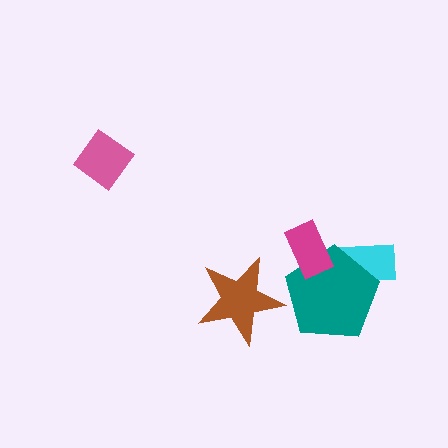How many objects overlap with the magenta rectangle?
1 object overlaps with the magenta rectangle.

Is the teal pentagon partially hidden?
Yes, it is partially covered by another shape.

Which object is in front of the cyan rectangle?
The teal pentagon is in front of the cyan rectangle.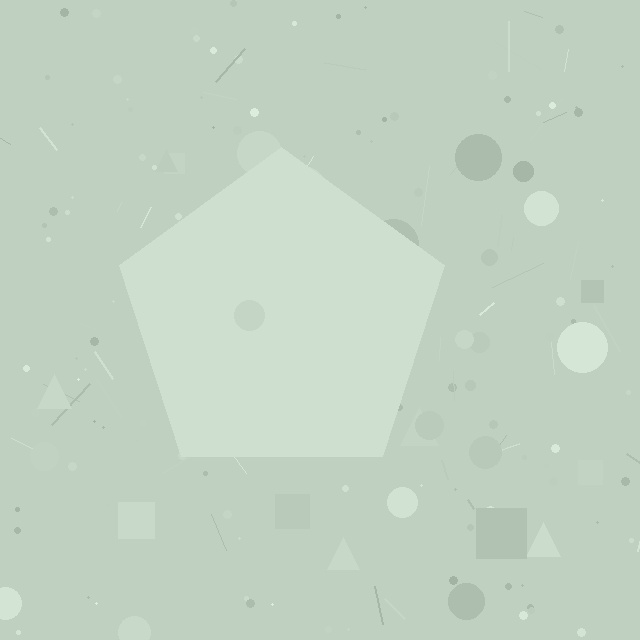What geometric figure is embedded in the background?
A pentagon is embedded in the background.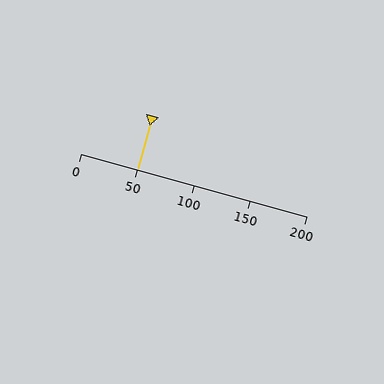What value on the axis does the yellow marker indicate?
The marker indicates approximately 50.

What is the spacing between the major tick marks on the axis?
The major ticks are spaced 50 apart.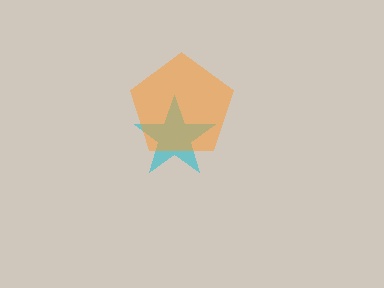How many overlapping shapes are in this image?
There are 2 overlapping shapes in the image.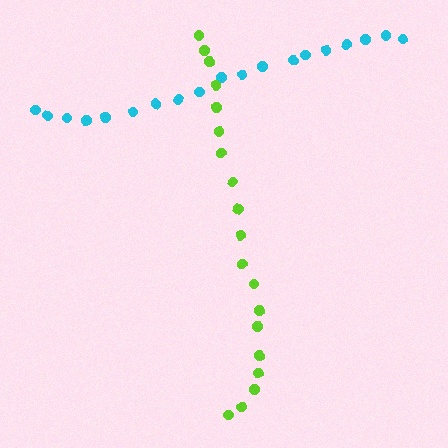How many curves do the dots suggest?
There are 2 distinct paths.